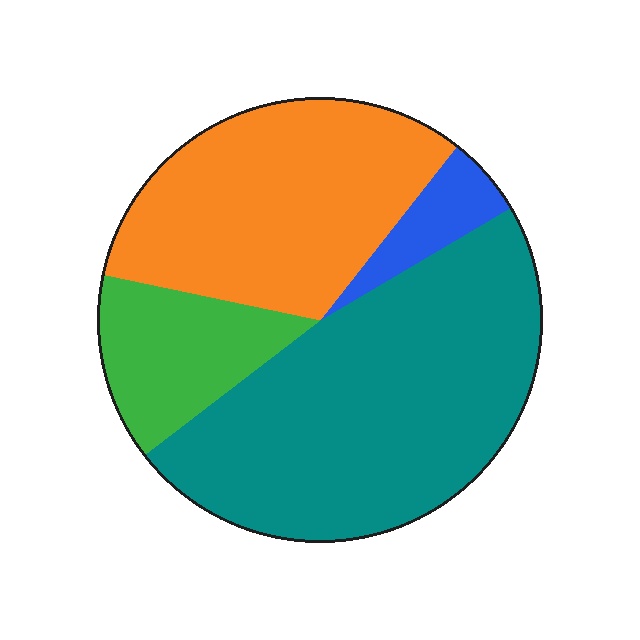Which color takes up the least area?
Blue, at roughly 5%.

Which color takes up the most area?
Teal, at roughly 50%.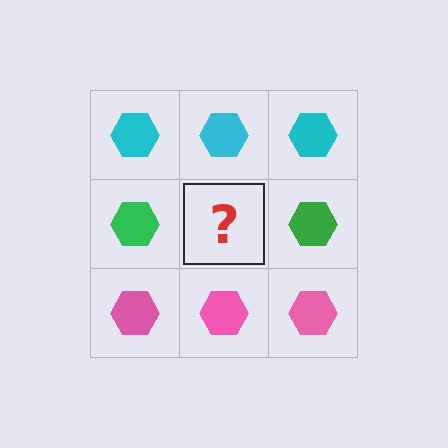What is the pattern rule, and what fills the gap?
The rule is that each row has a consistent color. The gap should be filled with a green hexagon.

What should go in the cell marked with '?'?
The missing cell should contain a green hexagon.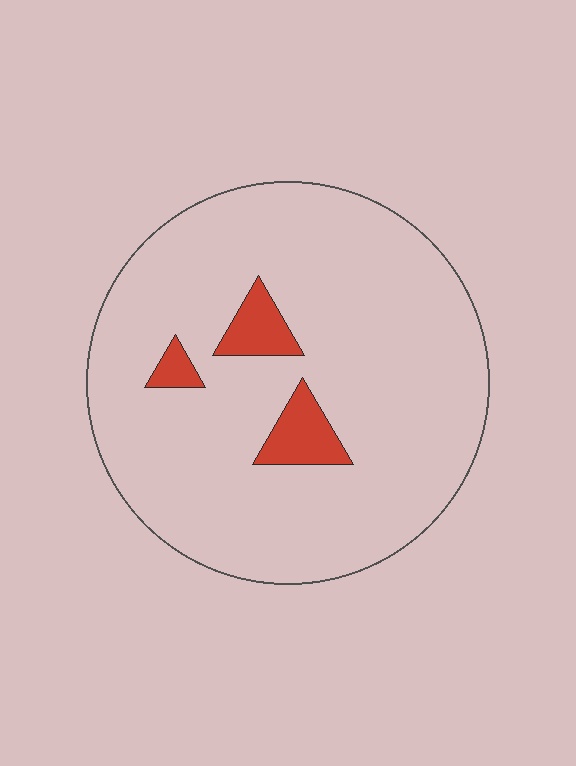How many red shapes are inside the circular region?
3.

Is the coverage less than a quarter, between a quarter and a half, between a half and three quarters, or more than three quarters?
Less than a quarter.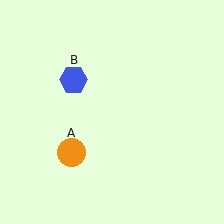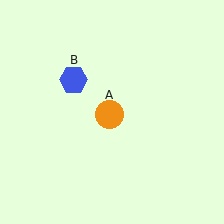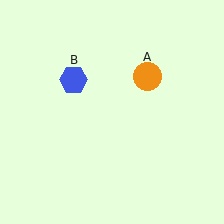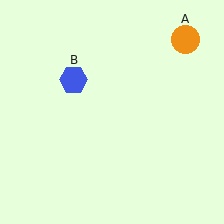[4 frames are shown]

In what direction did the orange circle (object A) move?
The orange circle (object A) moved up and to the right.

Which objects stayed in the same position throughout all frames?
Blue hexagon (object B) remained stationary.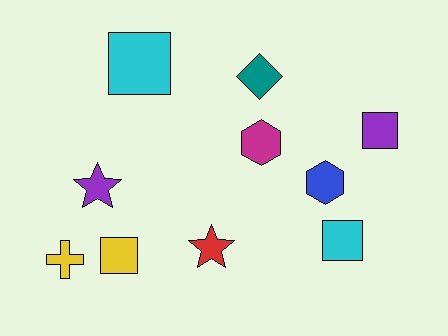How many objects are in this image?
There are 10 objects.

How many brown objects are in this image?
There are no brown objects.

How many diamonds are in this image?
There is 1 diamond.